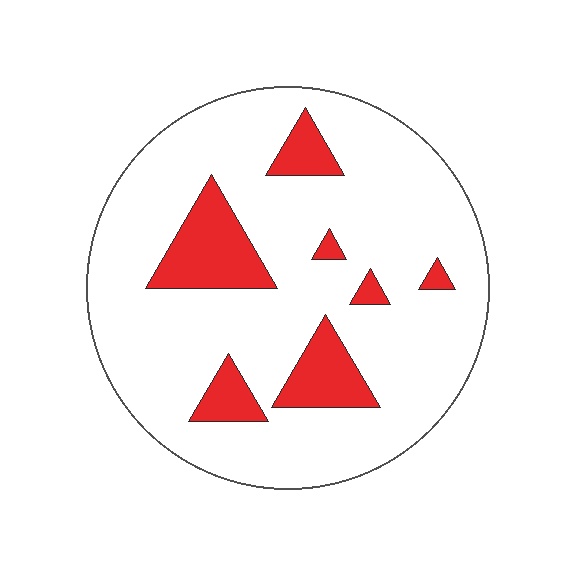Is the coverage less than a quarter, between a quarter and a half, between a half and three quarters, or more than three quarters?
Less than a quarter.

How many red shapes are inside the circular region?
7.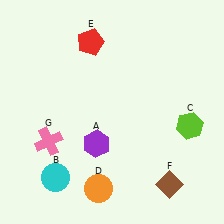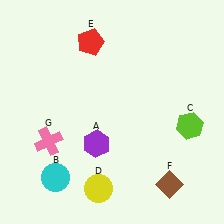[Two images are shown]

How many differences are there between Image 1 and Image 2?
There is 1 difference between the two images.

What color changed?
The circle (D) changed from orange in Image 1 to yellow in Image 2.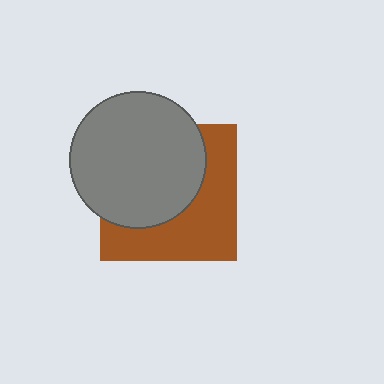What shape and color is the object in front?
The object in front is a gray circle.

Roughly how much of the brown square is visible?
About half of it is visible (roughly 47%).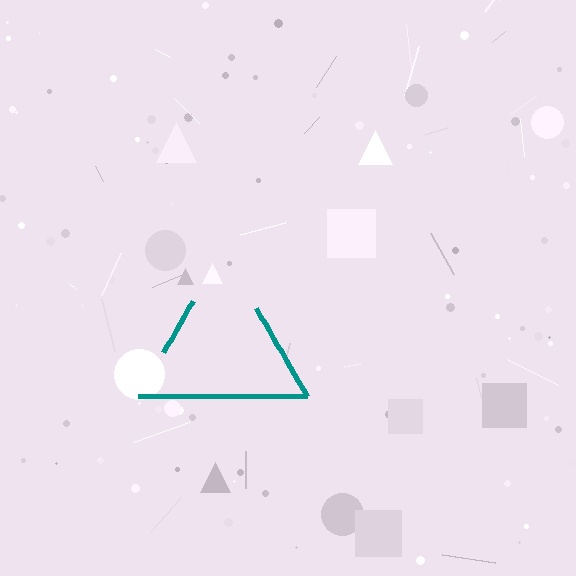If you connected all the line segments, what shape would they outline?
They would outline a triangle.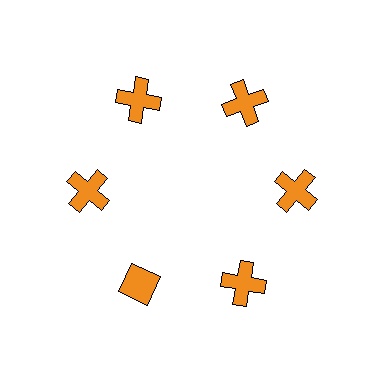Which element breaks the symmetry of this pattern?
The orange diamond at roughly the 7 o'clock position breaks the symmetry. All other shapes are orange crosses.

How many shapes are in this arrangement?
There are 6 shapes arranged in a ring pattern.